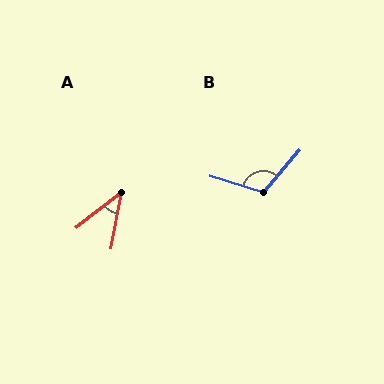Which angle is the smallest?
A, at approximately 42 degrees.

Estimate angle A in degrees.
Approximately 42 degrees.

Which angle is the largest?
B, at approximately 114 degrees.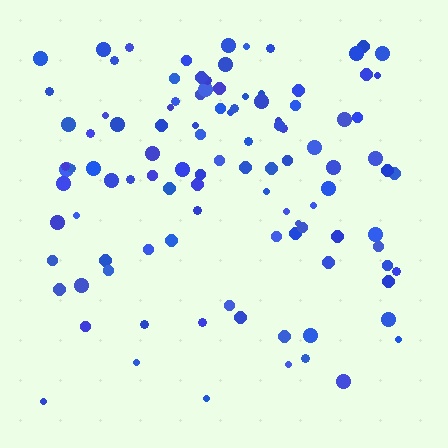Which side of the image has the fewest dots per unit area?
The bottom.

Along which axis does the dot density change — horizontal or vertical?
Vertical.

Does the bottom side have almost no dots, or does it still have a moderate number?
Still a moderate number, just noticeably fewer than the top.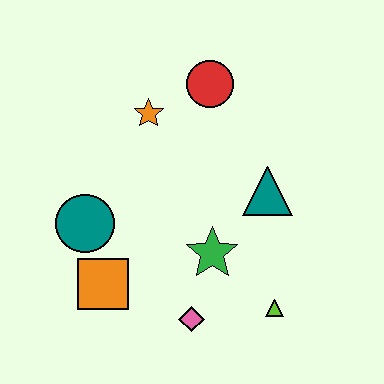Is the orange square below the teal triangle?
Yes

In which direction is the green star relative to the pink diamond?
The green star is above the pink diamond.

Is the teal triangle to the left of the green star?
No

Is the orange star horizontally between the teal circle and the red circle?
Yes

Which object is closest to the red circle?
The orange star is closest to the red circle.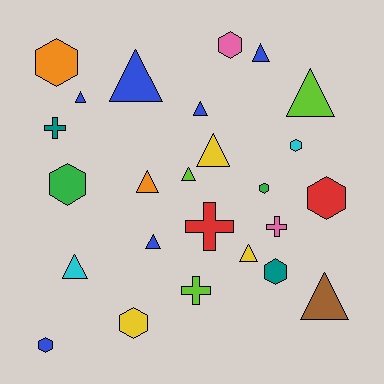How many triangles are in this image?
There are 12 triangles.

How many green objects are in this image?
There are 2 green objects.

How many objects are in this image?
There are 25 objects.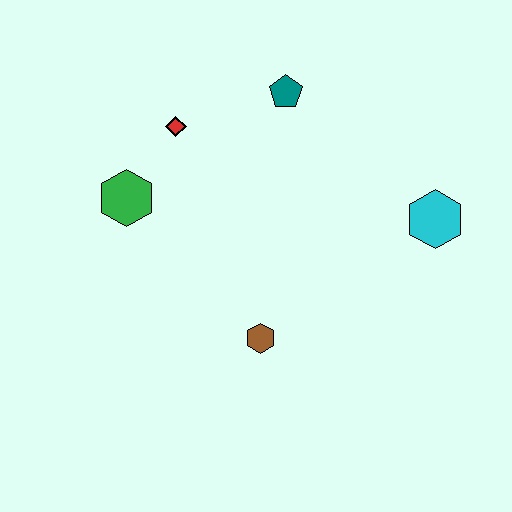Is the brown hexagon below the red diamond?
Yes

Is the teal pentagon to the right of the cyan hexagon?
No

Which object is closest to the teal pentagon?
The red diamond is closest to the teal pentagon.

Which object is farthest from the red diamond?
The cyan hexagon is farthest from the red diamond.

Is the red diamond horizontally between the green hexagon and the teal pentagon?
Yes